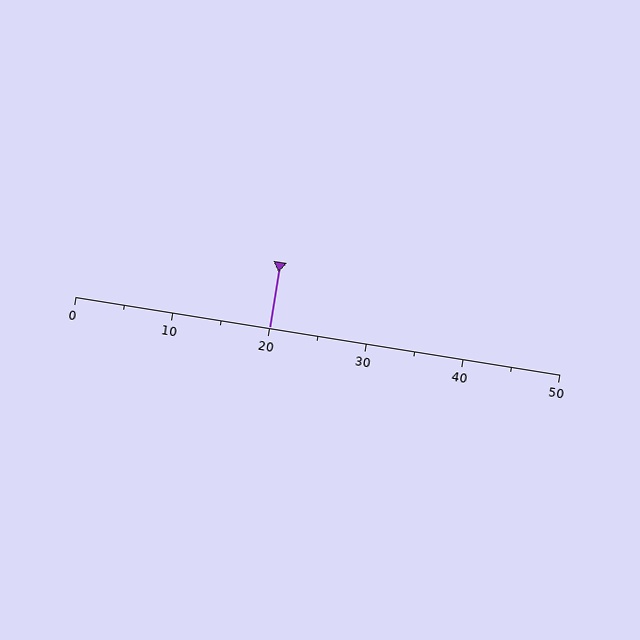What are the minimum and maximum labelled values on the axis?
The axis runs from 0 to 50.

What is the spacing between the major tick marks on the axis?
The major ticks are spaced 10 apart.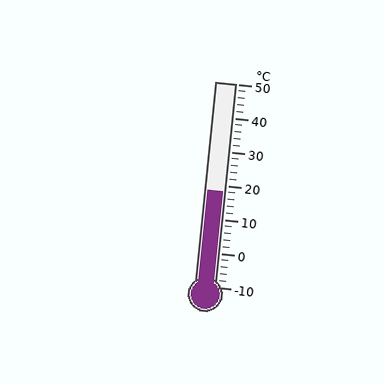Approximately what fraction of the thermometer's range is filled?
The thermometer is filled to approximately 45% of its range.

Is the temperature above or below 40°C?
The temperature is below 40°C.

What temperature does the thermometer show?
The thermometer shows approximately 18°C.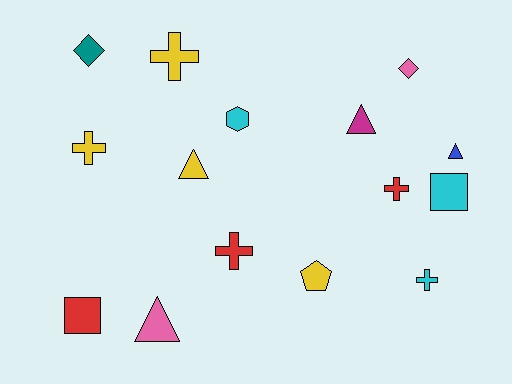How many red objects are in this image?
There are 3 red objects.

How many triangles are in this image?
There are 4 triangles.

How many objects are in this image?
There are 15 objects.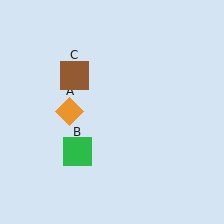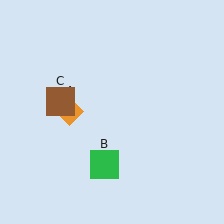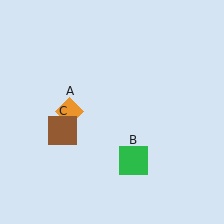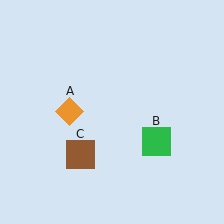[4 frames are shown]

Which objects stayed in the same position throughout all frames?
Orange diamond (object A) remained stationary.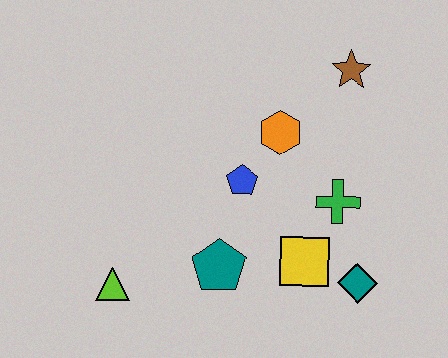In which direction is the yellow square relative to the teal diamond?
The yellow square is to the left of the teal diamond.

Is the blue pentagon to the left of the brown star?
Yes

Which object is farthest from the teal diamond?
The lime triangle is farthest from the teal diamond.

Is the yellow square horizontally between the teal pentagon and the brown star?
Yes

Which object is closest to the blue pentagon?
The orange hexagon is closest to the blue pentagon.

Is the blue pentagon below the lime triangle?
No